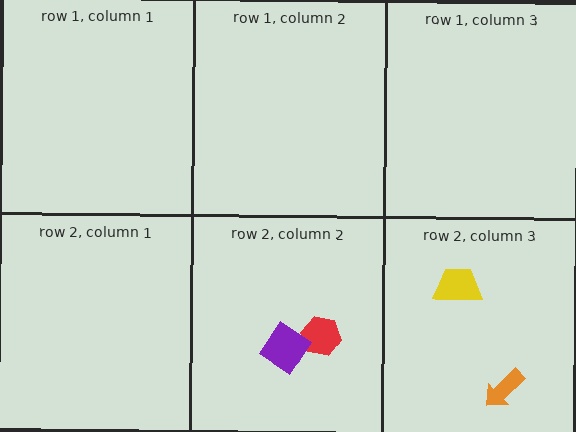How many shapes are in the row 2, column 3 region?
2.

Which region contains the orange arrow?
The row 2, column 3 region.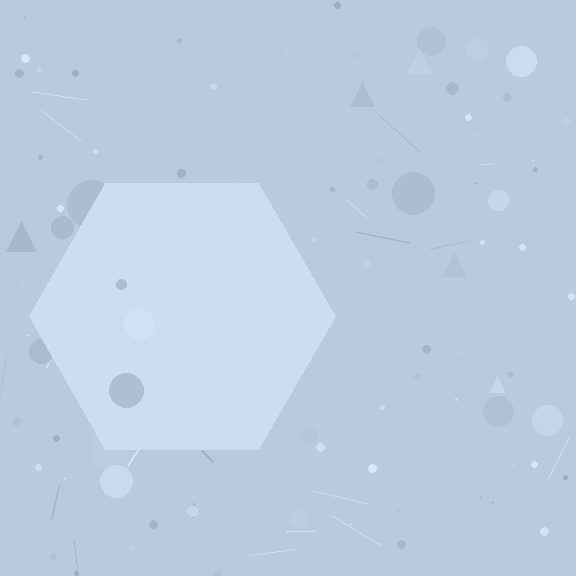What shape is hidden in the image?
A hexagon is hidden in the image.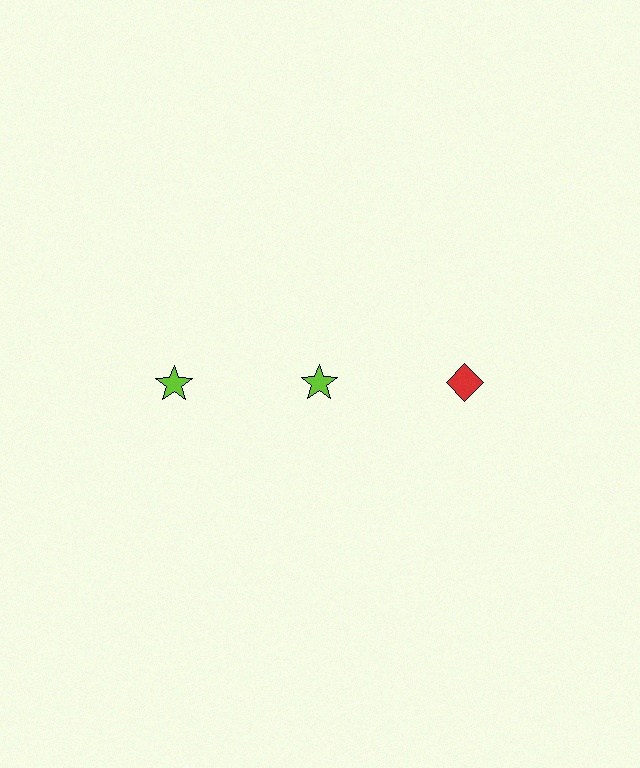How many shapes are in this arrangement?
There are 3 shapes arranged in a grid pattern.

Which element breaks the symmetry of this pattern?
The red diamond in the top row, center column breaks the symmetry. All other shapes are lime stars.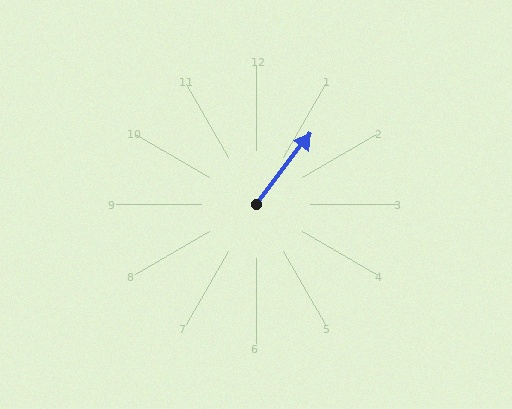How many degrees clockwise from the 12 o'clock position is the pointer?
Approximately 37 degrees.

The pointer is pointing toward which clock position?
Roughly 1 o'clock.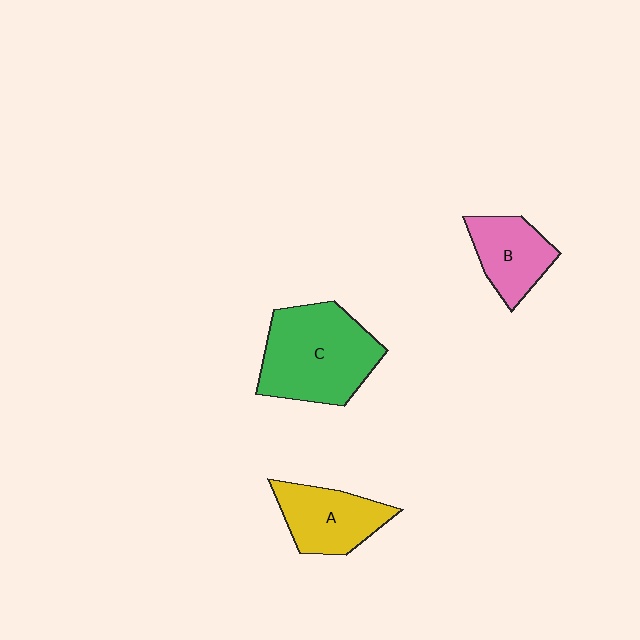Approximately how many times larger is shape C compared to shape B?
Approximately 1.8 times.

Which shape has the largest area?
Shape C (green).